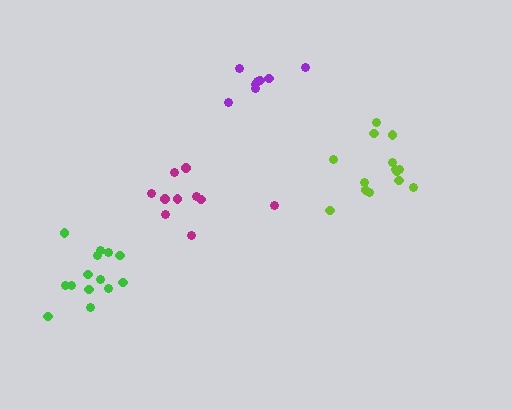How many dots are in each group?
Group 1: 8 dots, Group 2: 10 dots, Group 3: 14 dots, Group 4: 14 dots (46 total).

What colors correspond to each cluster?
The clusters are colored: purple, magenta, lime, green.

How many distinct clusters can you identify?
There are 4 distinct clusters.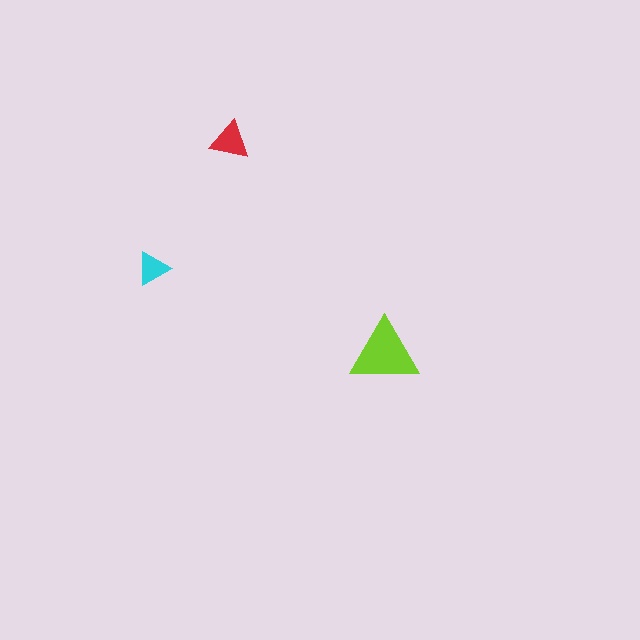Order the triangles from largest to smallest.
the lime one, the red one, the cyan one.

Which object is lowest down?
The lime triangle is bottommost.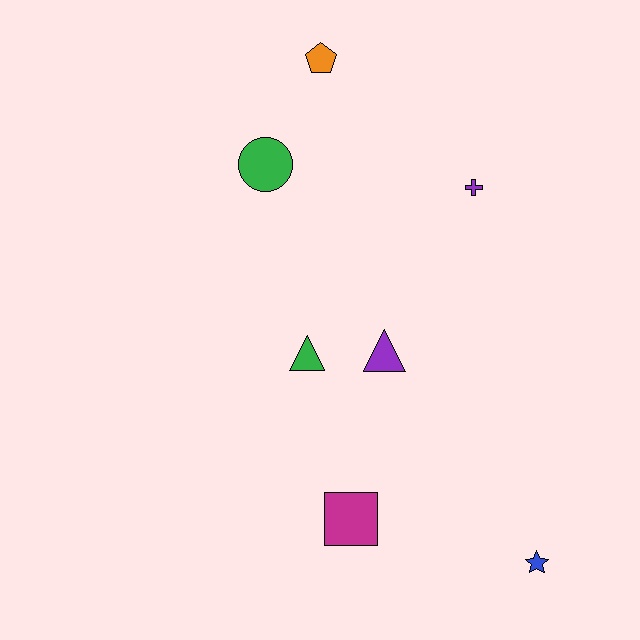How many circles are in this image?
There is 1 circle.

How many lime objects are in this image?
There are no lime objects.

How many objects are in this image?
There are 7 objects.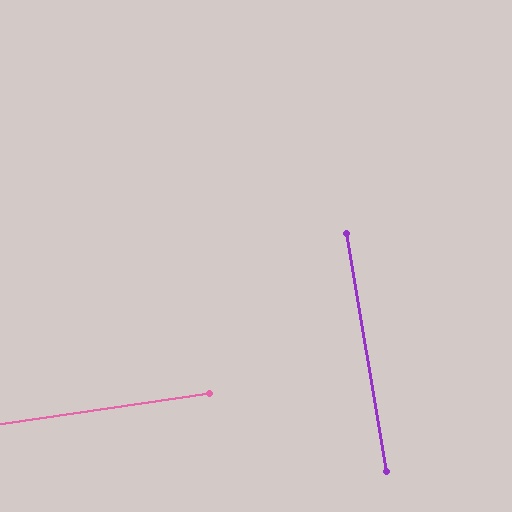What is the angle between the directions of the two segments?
Approximately 89 degrees.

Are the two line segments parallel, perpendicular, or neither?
Perpendicular — they meet at approximately 89°.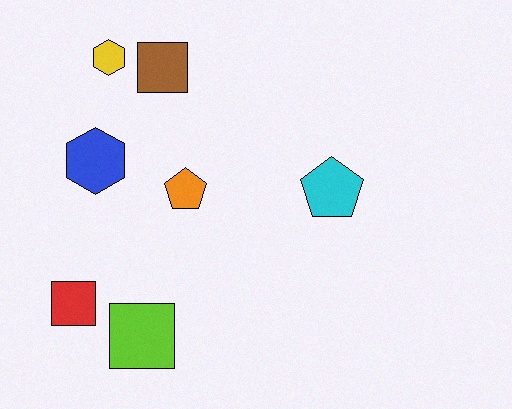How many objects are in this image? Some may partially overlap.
There are 7 objects.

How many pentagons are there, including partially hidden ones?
There are 2 pentagons.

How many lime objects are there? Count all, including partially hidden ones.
There is 1 lime object.